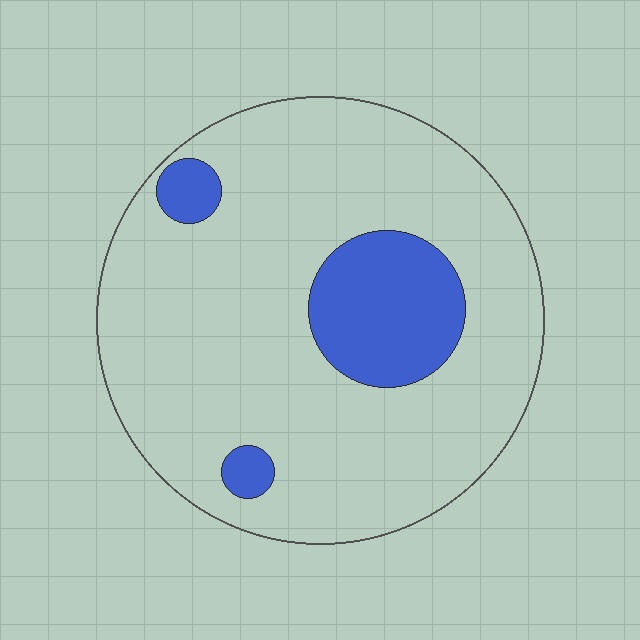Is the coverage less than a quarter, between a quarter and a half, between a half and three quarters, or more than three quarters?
Less than a quarter.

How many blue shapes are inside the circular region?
3.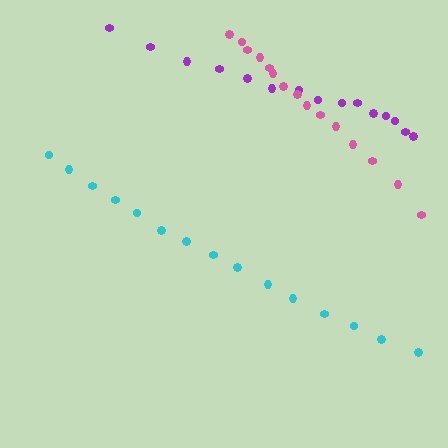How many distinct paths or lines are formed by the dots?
There are 3 distinct paths.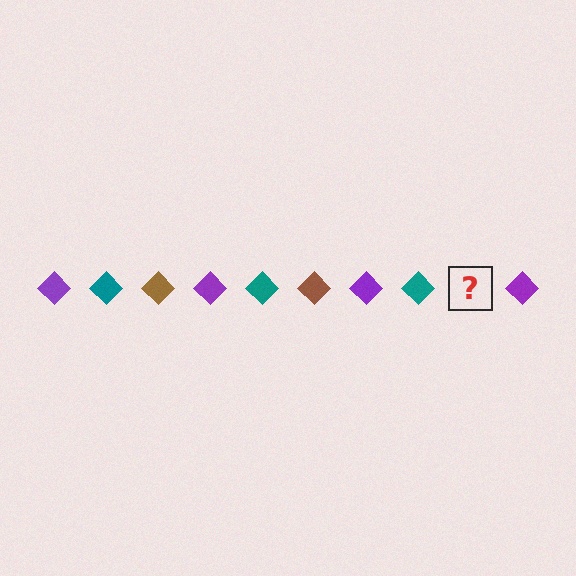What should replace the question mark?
The question mark should be replaced with a brown diamond.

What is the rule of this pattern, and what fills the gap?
The rule is that the pattern cycles through purple, teal, brown diamonds. The gap should be filled with a brown diamond.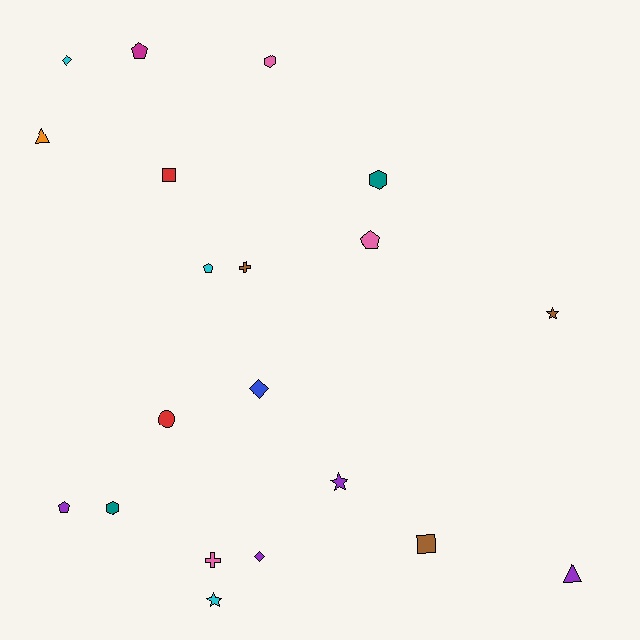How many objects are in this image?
There are 20 objects.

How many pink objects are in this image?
There are 3 pink objects.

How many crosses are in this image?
There are 2 crosses.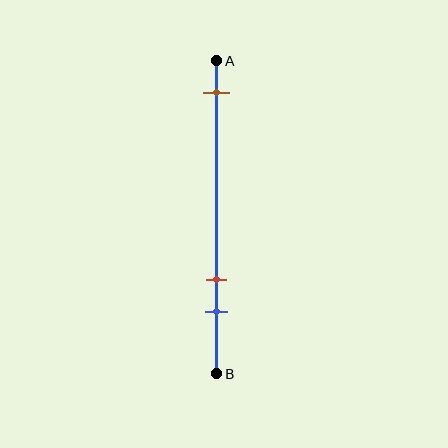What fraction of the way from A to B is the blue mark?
The blue mark is approximately 80% (0.8) of the way from A to B.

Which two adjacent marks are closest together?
The red and blue marks are the closest adjacent pair.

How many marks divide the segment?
There are 3 marks dividing the segment.